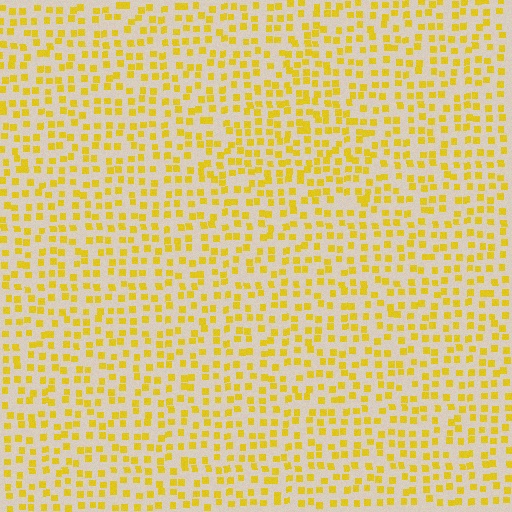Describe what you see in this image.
The image contains small yellow elements arranged at two different densities. A triangle-shaped region is visible where the elements are more densely packed than the surrounding area.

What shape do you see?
I see a triangle.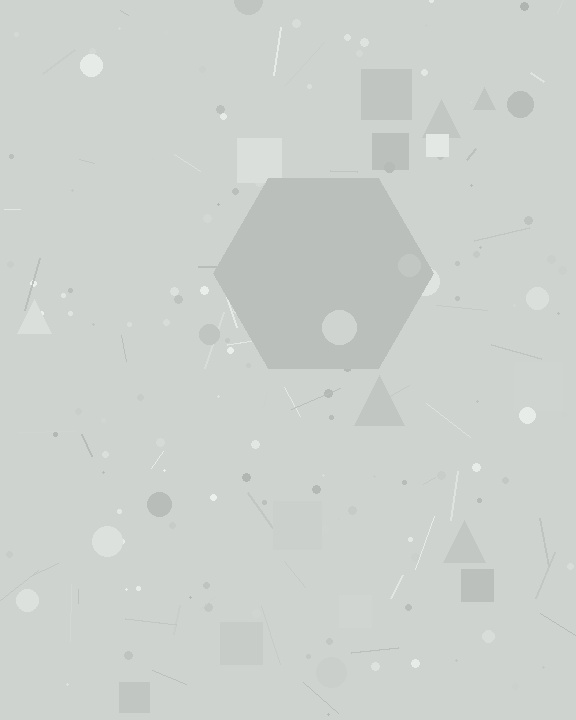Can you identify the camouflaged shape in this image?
The camouflaged shape is a hexagon.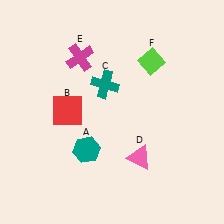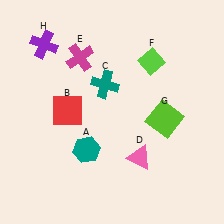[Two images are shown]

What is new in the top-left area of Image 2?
A purple cross (H) was added in the top-left area of Image 2.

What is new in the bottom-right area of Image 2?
A lime square (G) was added in the bottom-right area of Image 2.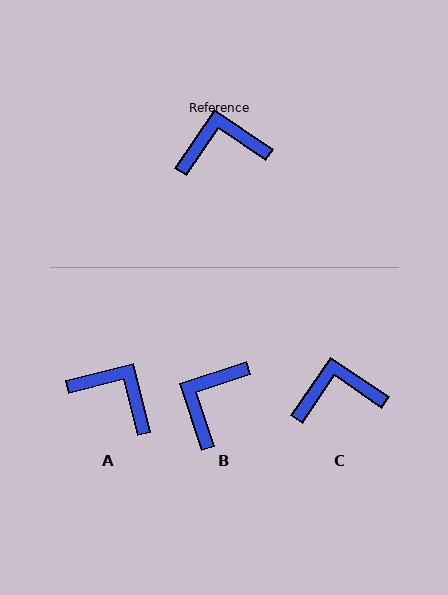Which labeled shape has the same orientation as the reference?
C.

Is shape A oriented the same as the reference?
No, it is off by about 42 degrees.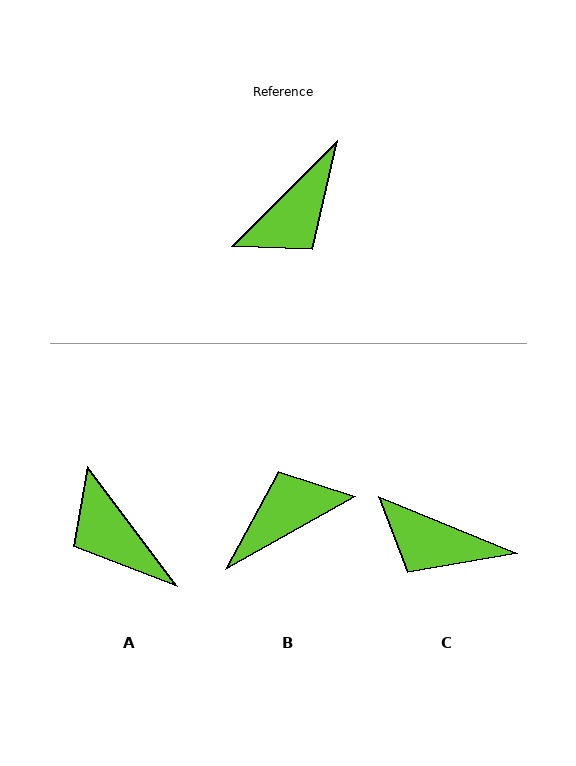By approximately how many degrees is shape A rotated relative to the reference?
Approximately 98 degrees clockwise.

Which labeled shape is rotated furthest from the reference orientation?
B, about 164 degrees away.